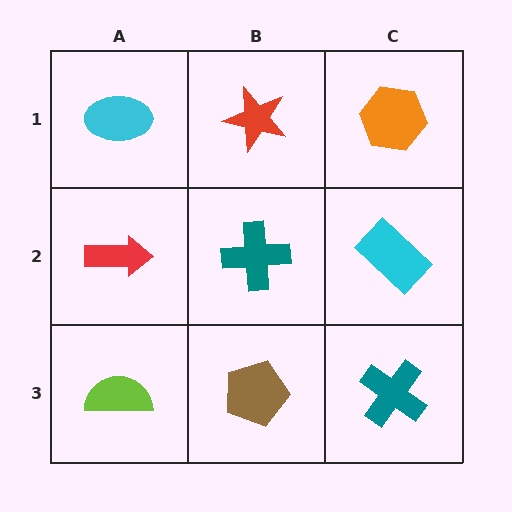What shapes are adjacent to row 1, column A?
A red arrow (row 2, column A), a red star (row 1, column B).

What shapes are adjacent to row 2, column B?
A red star (row 1, column B), a brown pentagon (row 3, column B), a red arrow (row 2, column A), a cyan rectangle (row 2, column C).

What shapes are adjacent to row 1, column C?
A cyan rectangle (row 2, column C), a red star (row 1, column B).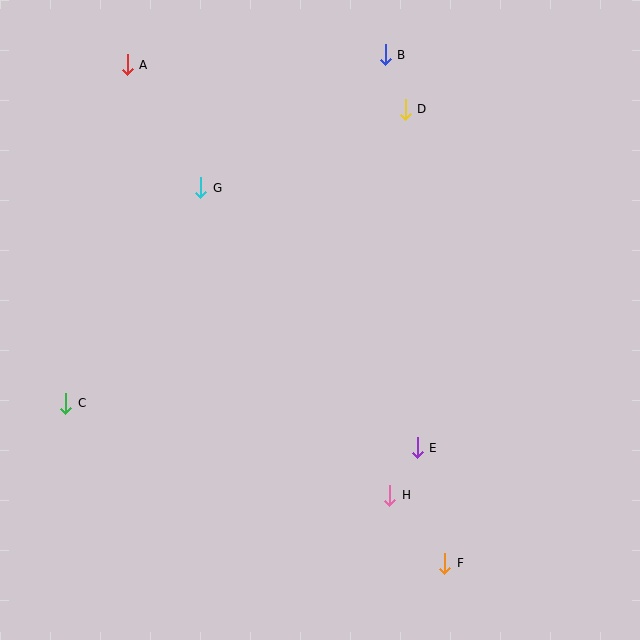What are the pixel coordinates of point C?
Point C is at (66, 403).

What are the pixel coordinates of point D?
Point D is at (405, 109).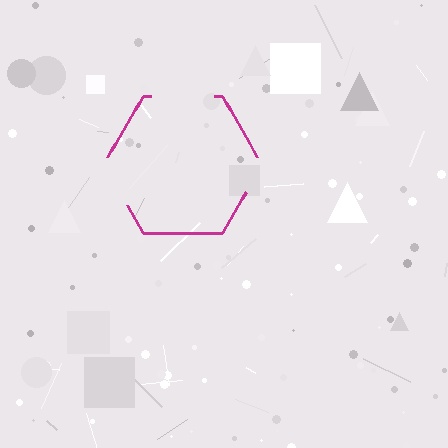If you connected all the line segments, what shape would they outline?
They would outline a hexagon.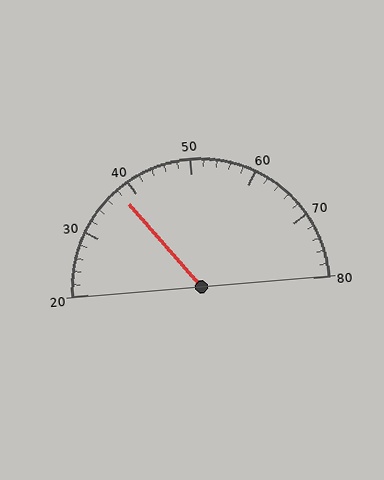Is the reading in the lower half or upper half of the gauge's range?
The reading is in the lower half of the range (20 to 80).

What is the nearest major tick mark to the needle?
The nearest major tick mark is 40.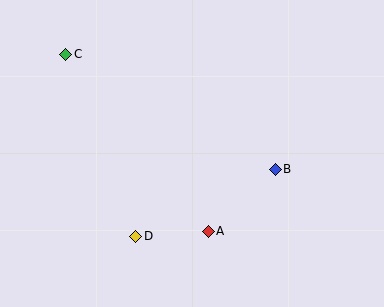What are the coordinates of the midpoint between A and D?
The midpoint between A and D is at (172, 234).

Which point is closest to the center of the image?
Point A at (208, 231) is closest to the center.